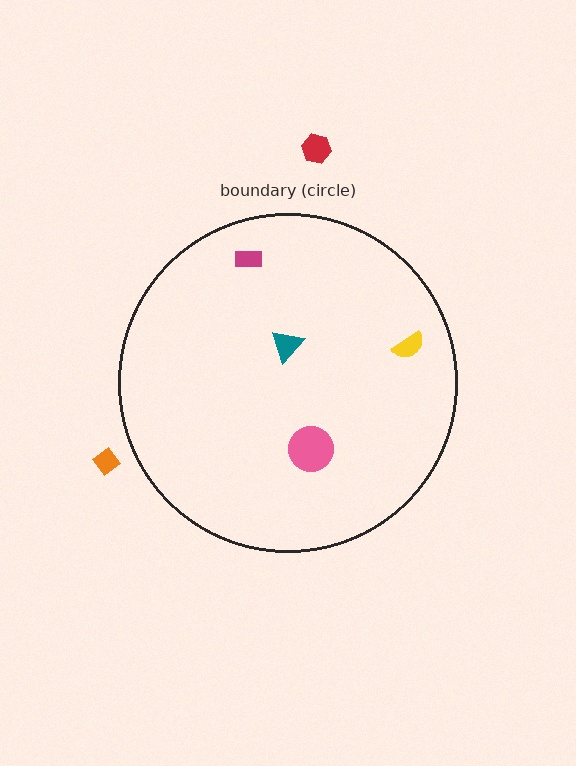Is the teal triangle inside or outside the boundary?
Inside.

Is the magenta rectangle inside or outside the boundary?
Inside.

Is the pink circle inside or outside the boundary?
Inside.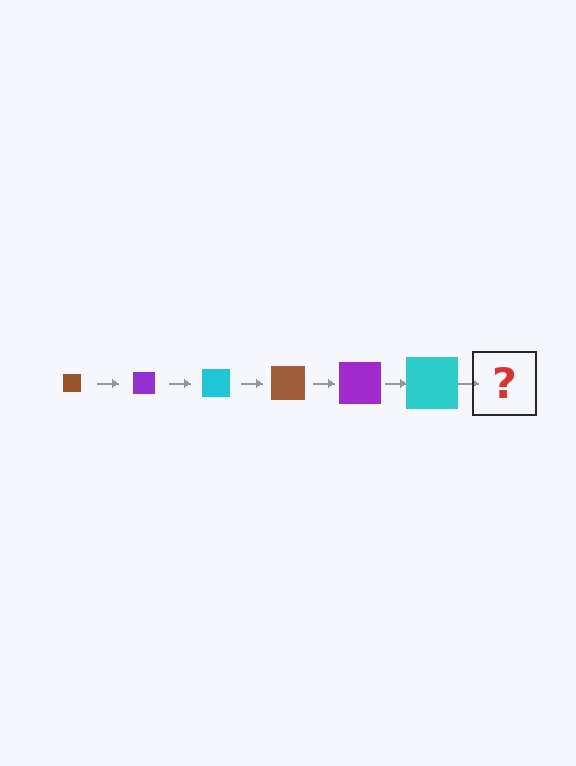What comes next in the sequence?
The next element should be a brown square, larger than the previous one.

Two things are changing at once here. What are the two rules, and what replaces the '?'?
The two rules are that the square grows larger each step and the color cycles through brown, purple, and cyan. The '?' should be a brown square, larger than the previous one.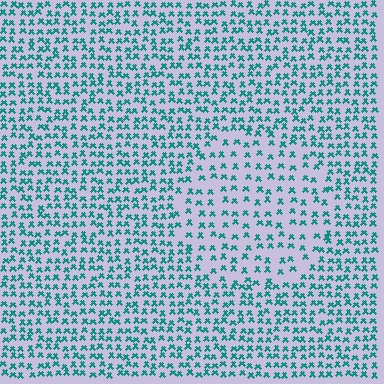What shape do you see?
I see a circle.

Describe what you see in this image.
The image contains small teal elements arranged at two different densities. A circle-shaped region is visible where the elements are less densely packed than the surrounding area.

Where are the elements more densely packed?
The elements are more densely packed outside the circle boundary.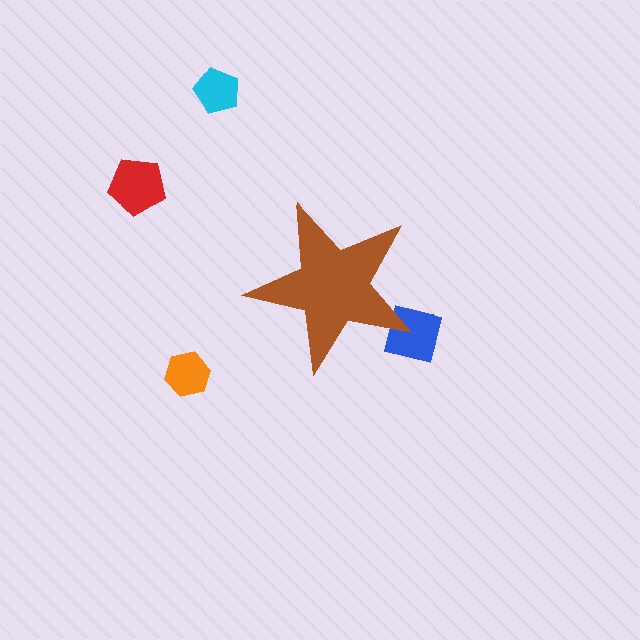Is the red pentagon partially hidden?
No, the red pentagon is fully visible.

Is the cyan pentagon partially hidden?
No, the cyan pentagon is fully visible.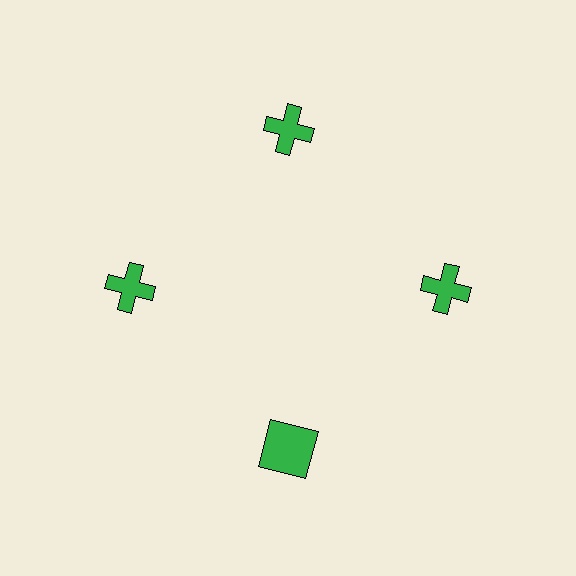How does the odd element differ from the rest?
It has a different shape: square instead of cross.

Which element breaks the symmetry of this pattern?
The green square at roughly the 6 o'clock position breaks the symmetry. All other shapes are green crosses.